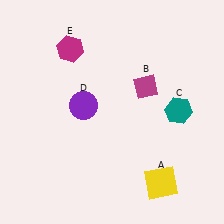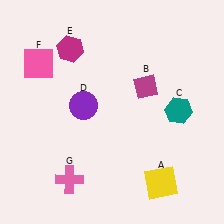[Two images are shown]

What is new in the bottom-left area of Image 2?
A pink cross (G) was added in the bottom-left area of Image 2.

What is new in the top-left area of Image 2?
A pink square (F) was added in the top-left area of Image 2.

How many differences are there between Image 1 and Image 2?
There are 2 differences between the two images.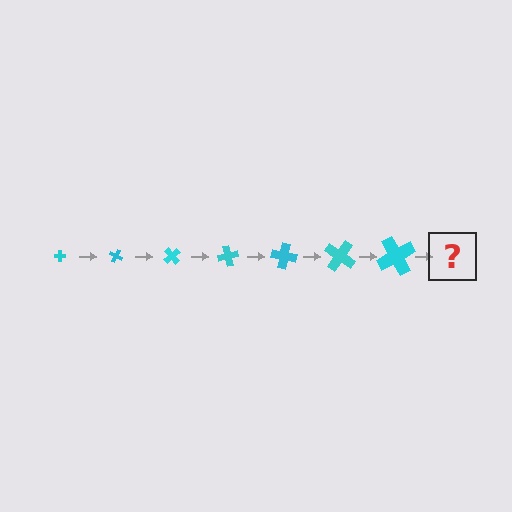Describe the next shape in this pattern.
It should be a cross, larger than the previous one and rotated 175 degrees from the start.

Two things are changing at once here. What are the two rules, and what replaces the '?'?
The two rules are that the cross grows larger each step and it rotates 25 degrees each step. The '?' should be a cross, larger than the previous one and rotated 175 degrees from the start.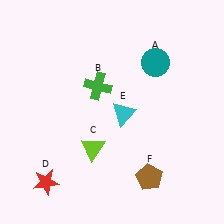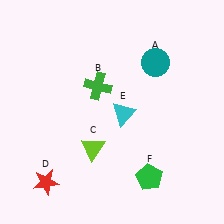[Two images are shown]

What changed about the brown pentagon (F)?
In Image 1, F is brown. In Image 2, it changed to green.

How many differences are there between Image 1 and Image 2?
There is 1 difference between the two images.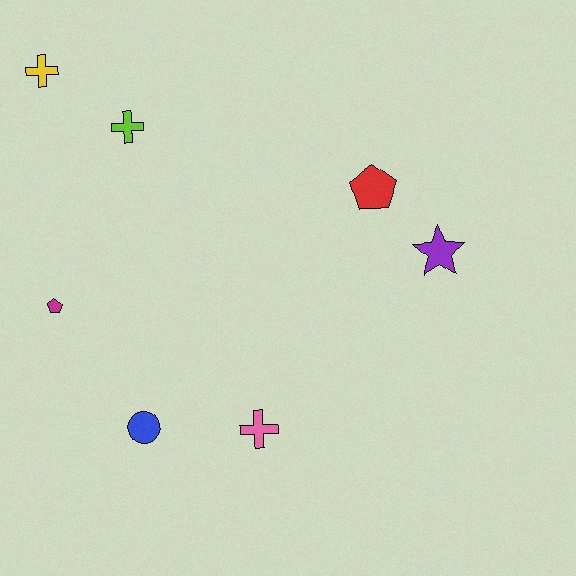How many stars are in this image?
There is 1 star.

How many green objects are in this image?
There are no green objects.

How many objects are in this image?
There are 7 objects.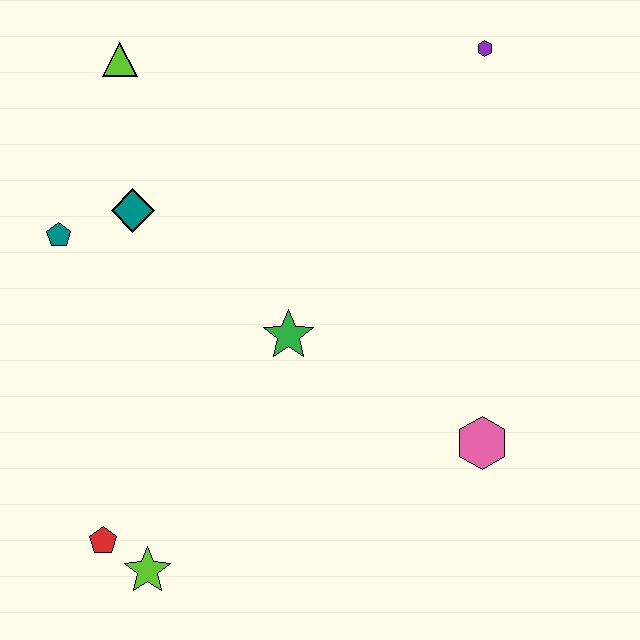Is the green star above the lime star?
Yes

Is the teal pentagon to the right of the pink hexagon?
No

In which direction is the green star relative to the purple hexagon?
The green star is below the purple hexagon.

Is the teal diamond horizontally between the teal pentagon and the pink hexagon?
Yes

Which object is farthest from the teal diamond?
The pink hexagon is farthest from the teal diamond.